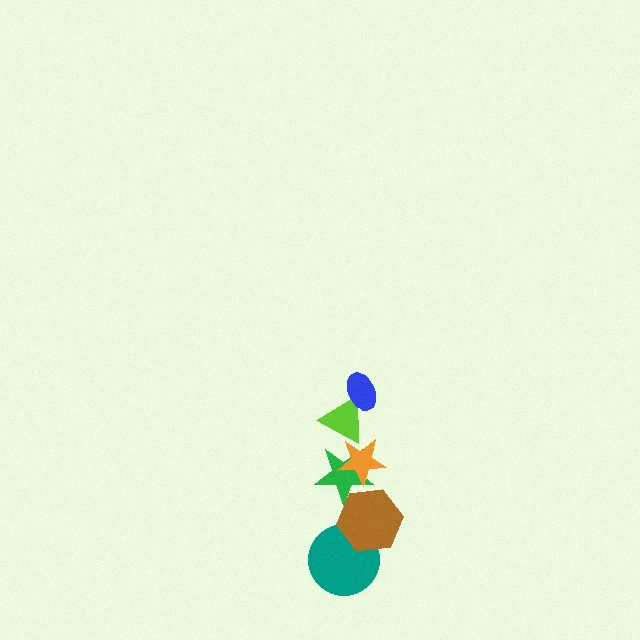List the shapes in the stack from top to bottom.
From top to bottom: the blue ellipse, the lime triangle, the orange star, the green star, the brown hexagon, the teal circle.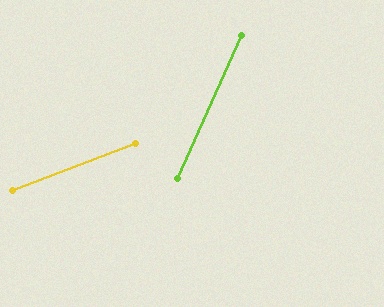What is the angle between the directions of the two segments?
Approximately 45 degrees.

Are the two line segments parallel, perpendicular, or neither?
Neither parallel nor perpendicular — they differ by about 45°.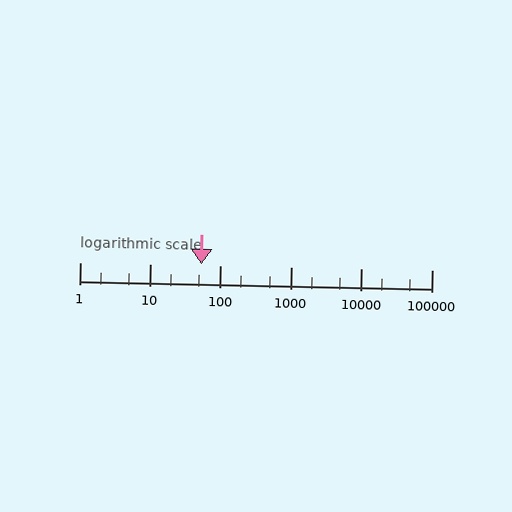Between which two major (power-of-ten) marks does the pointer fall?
The pointer is between 10 and 100.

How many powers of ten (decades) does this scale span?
The scale spans 5 decades, from 1 to 100000.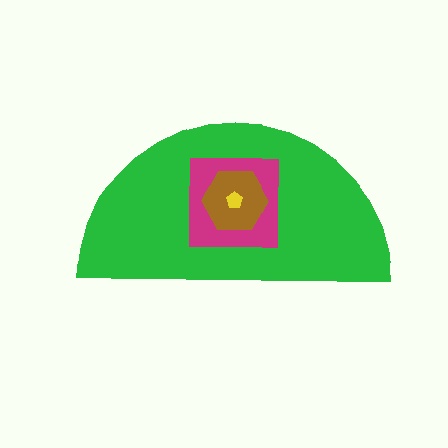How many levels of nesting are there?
4.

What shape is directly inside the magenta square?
The brown hexagon.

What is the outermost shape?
The green semicircle.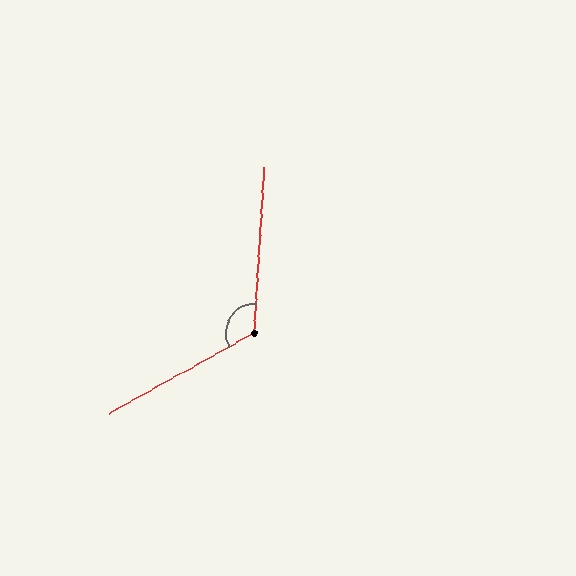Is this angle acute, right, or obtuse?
It is obtuse.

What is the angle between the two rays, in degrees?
Approximately 122 degrees.